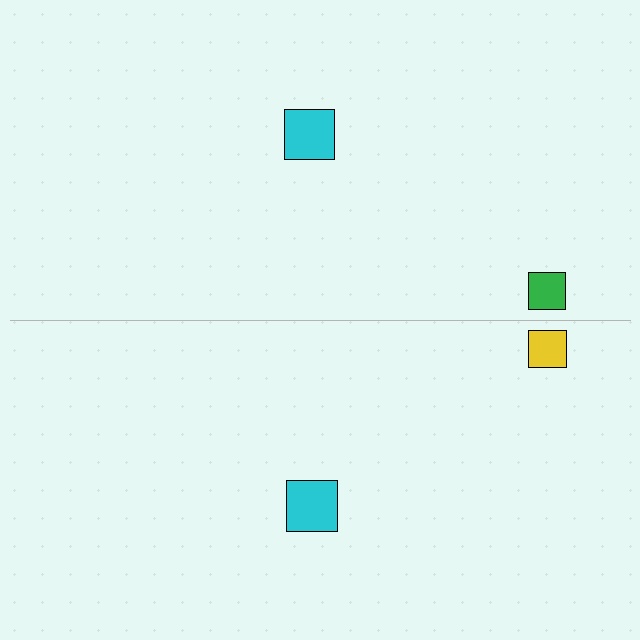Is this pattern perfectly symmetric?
No, the pattern is not perfectly symmetric. The yellow square on the bottom side breaks the symmetry — its mirror counterpart is green.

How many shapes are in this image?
There are 4 shapes in this image.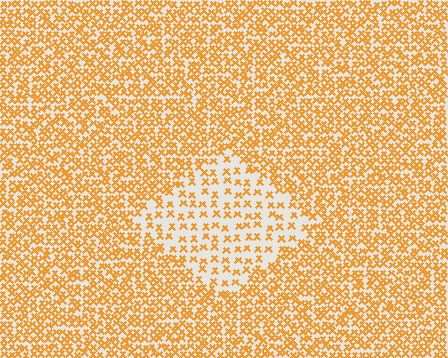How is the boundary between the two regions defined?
The boundary is defined by a change in element density (approximately 2.2x ratio). All elements are the same color, size, and shape.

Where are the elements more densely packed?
The elements are more densely packed outside the diamond boundary.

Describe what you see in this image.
The image contains small orange elements arranged at two different densities. A diamond-shaped region is visible where the elements are less densely packed than the surrounding area.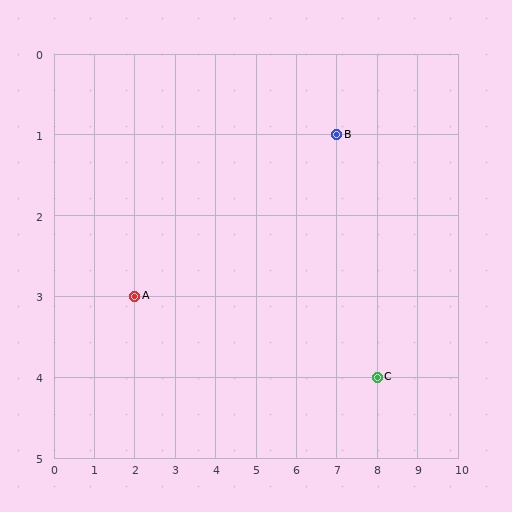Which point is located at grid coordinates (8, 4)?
Point C is at (8, 4).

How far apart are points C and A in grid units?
Points C and A are 6 columns and 1 row apart (about 6.1 grid units diagonally).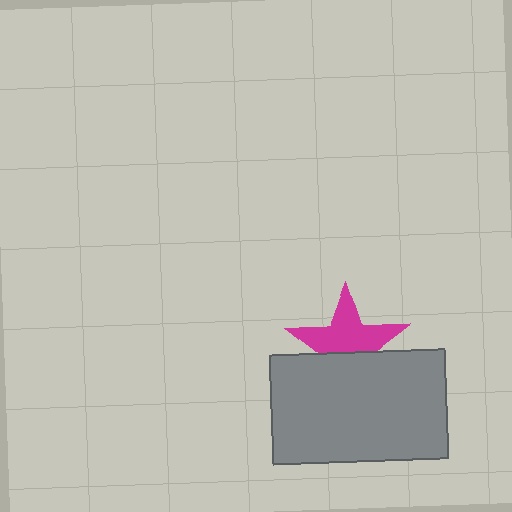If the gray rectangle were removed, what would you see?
You would see the complete magenta star.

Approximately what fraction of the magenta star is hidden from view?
Roughly 39% of the magenta star is hidden behind the gray rectangle.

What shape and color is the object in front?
The object in front is a gray rectangle.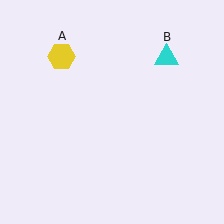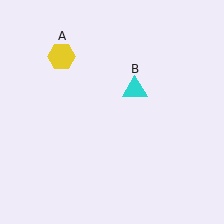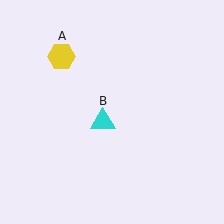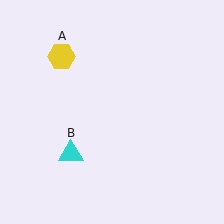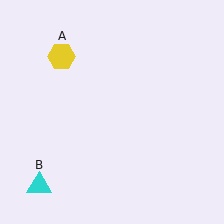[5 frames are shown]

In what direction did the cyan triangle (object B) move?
The cyan triangle (object B) moved down and to the left.